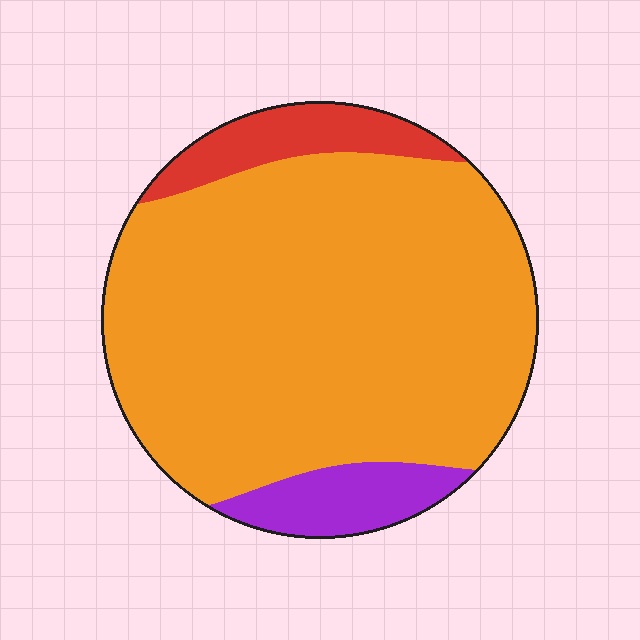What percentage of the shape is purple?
Purple covers 9% of the shape.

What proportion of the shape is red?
Red covers around 10% of the shape.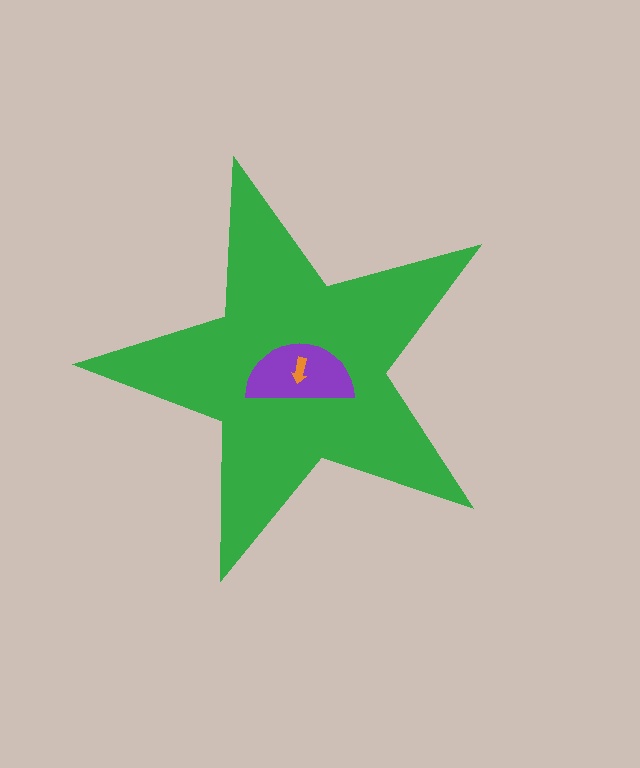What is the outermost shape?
The green star.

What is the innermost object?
The orange arrow.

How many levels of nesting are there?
3.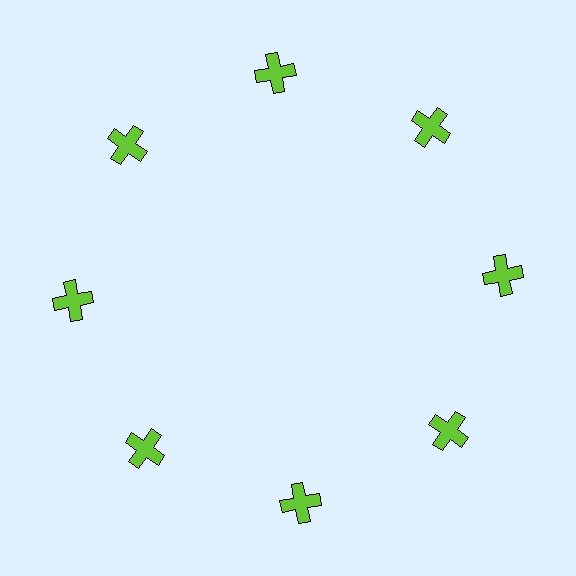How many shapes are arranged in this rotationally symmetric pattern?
There are 8 shapes, arranged in 8 groups of 1.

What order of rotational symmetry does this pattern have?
This pattern has 8-fold rotational symmetry.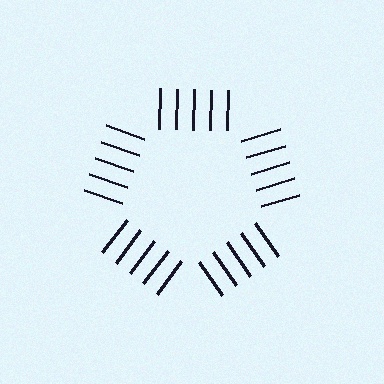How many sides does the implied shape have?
5 sides — the line-ends trace a pentagon.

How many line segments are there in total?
25 — 5 along each of the 5 edges.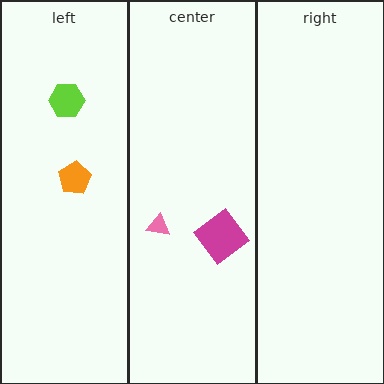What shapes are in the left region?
The orange pentagon, the lime hexagon.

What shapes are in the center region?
The magenta diamond, the pink triangle.